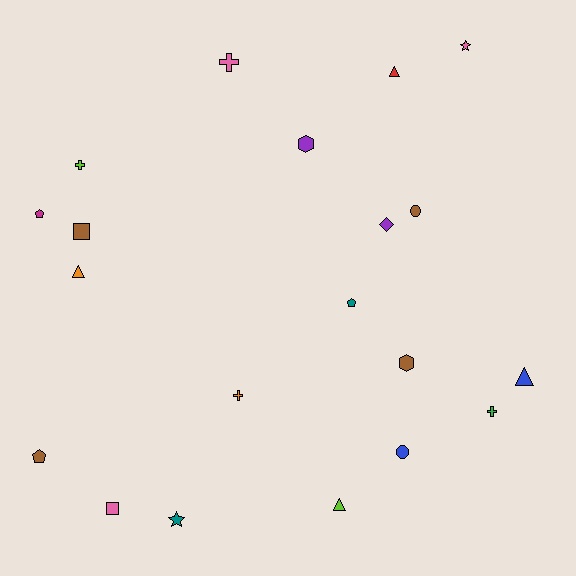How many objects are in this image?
There are 20 objects.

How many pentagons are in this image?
There are 3 pentagons.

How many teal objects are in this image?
There are 2 teal objects.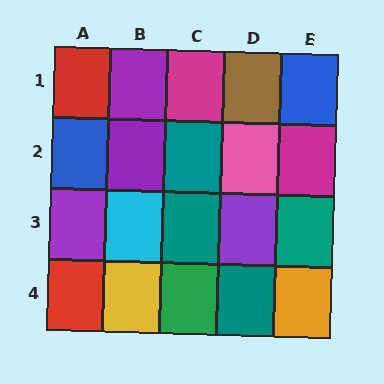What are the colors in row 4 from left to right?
Red, yellow, green, teal, orange.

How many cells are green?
1 cell is green.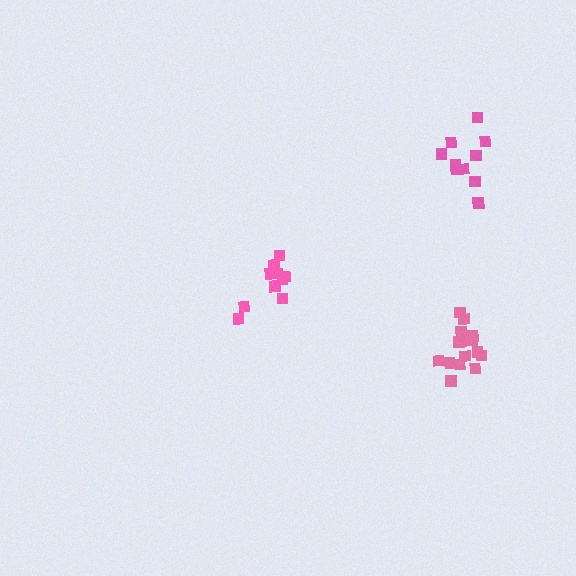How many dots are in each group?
Group 1: 10 dots, Group 2: 15 dots, Group 3: 10 dots (35 total).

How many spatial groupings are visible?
There are 3 spatial groupings.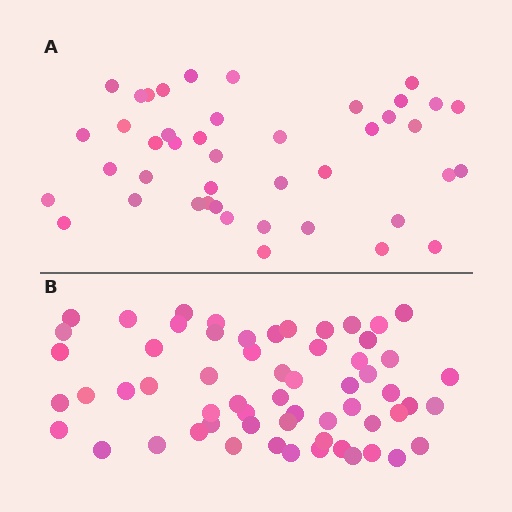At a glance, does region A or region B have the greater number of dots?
Region B (the bottom region) has more dots.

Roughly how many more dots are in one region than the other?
Region B has approximately 15 more dots than region A.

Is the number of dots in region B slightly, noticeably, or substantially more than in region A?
Region B has noticeably more, but not dramatically so. The ratio is roughly 1.4 to 1.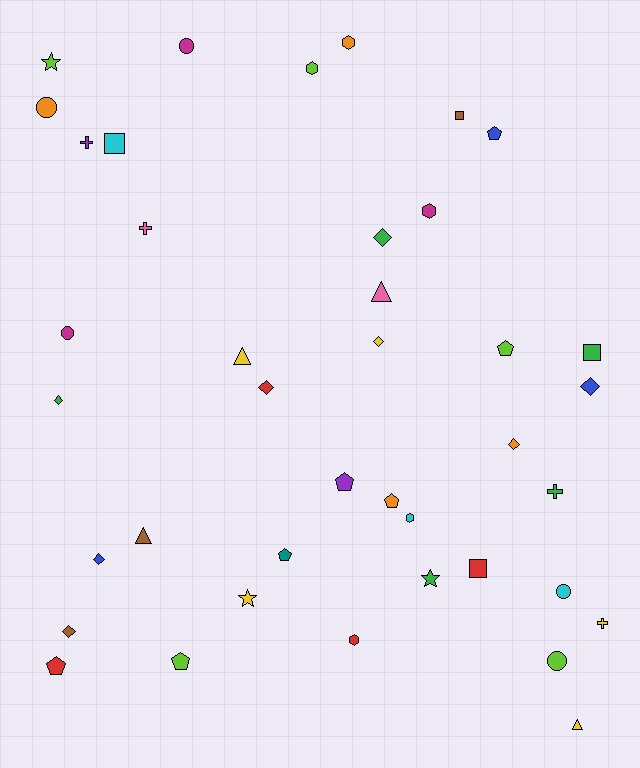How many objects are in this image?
There are 40 objects.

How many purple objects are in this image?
There are 2 purple objects.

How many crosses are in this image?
There are 4 crosses.